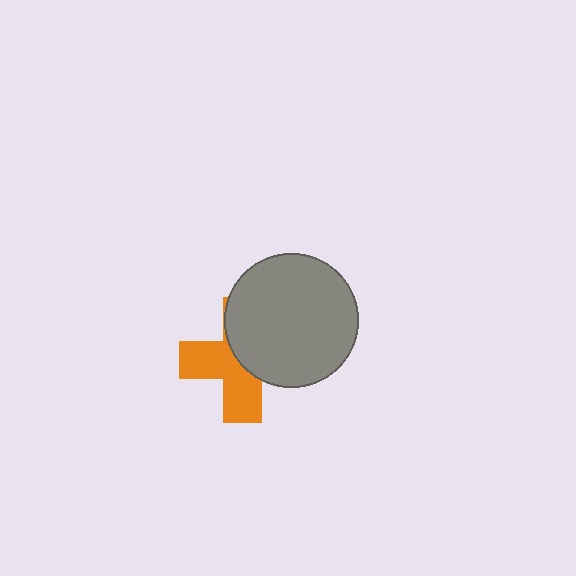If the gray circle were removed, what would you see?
You would see the complete orange cross.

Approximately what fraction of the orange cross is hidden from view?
Roughly 51% of the orange cross is hidden behind the gray circle.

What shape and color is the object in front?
The object in front is a gray circle.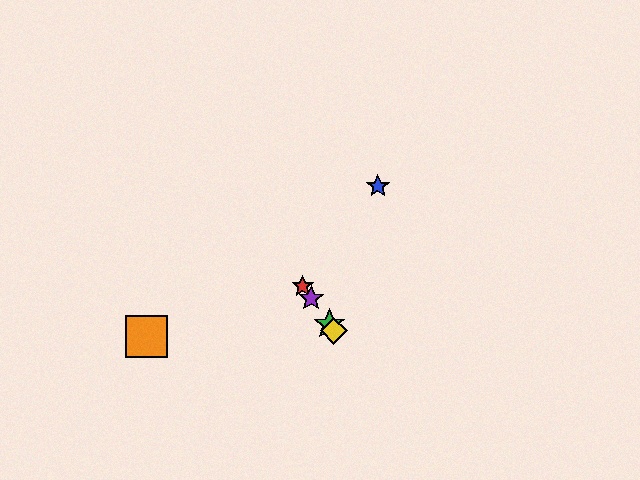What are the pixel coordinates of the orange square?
The orange square is at (146, 337).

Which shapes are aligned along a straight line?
The red star, the green star, the yellow diamond, the purple star are aligned along a straight line.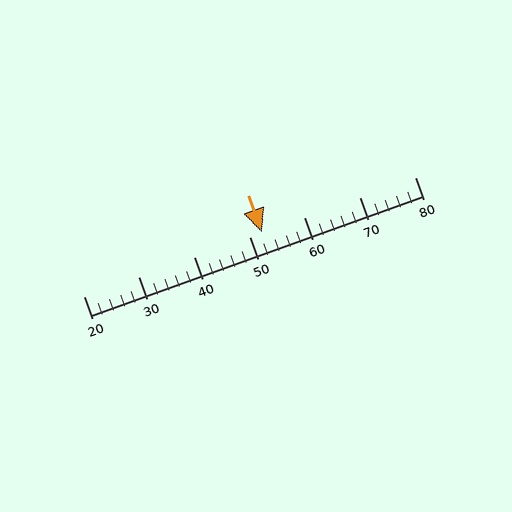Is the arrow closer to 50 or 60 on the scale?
The arrow is closer to 50.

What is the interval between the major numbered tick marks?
The major tick marks are spaced 10 units apart.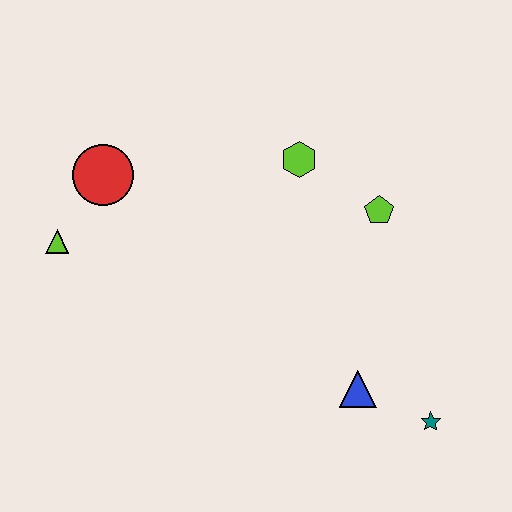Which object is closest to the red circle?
The lime triangle is closest to the red circle.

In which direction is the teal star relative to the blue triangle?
The teal star is to the right of the blue triangle.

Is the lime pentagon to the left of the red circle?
No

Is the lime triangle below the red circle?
Yes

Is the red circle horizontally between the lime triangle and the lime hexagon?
Yes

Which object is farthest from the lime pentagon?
The lime triangle is farthest from the lime pentagon.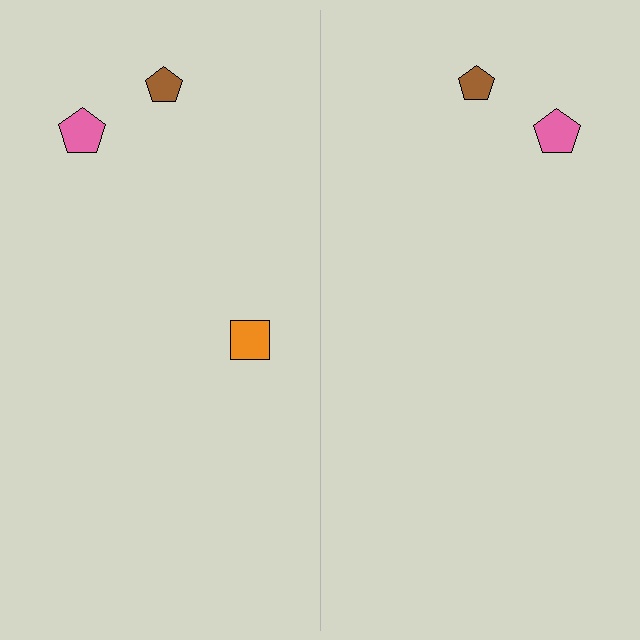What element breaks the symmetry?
A orange square is missing from the right side.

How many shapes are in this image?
There are 5 shapes in this image.